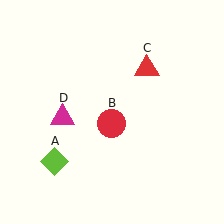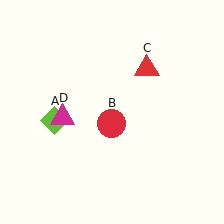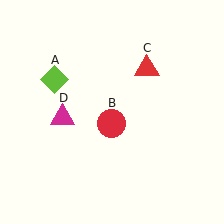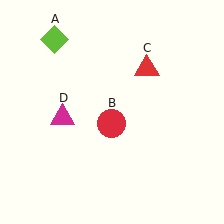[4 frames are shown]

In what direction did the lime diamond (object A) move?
The lime diamond (object A) moved up.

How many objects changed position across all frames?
1 object changed position: lime diamond (object A).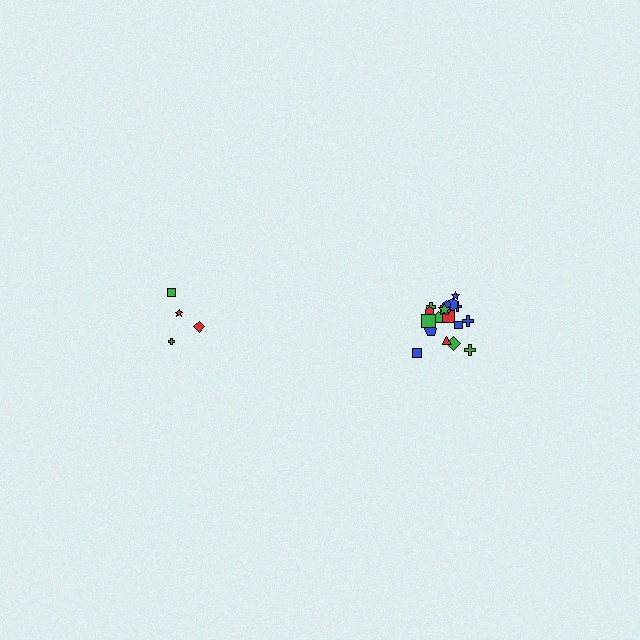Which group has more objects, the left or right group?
The right group.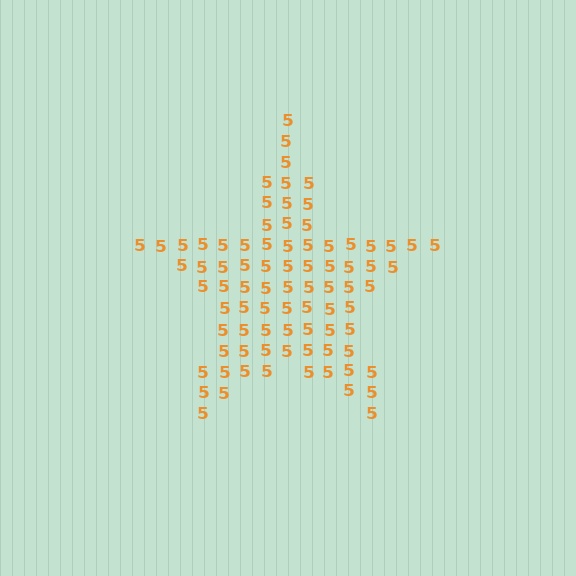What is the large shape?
The large shape is a star.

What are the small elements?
The small elements are digit 5's.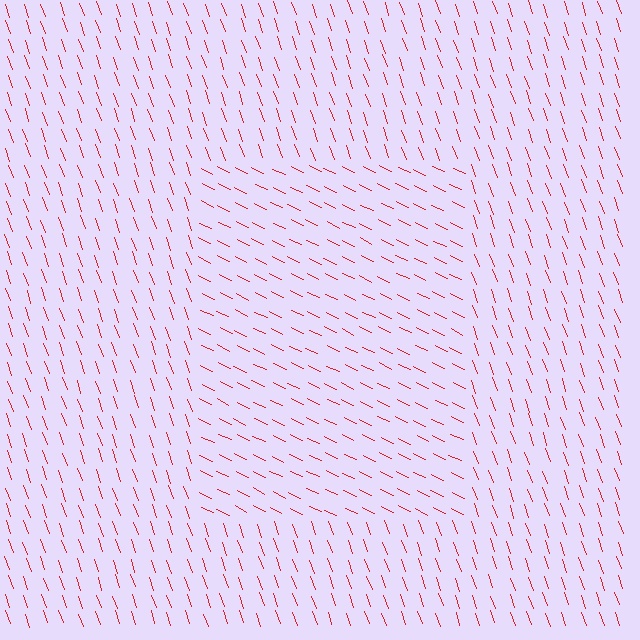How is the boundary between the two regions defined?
The boundary is defined purely by a change in line orientation (approximately 45 degrees difference). All lines are the same color and thickness.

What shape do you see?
I see a rectangle.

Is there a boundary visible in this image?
Yes, there is a texture boundary formed by a change in line orientation.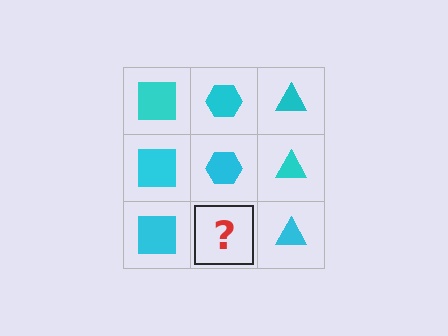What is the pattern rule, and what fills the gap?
The rule is that each column has a consistent shape. The gap should be filled with a cyan hexagon.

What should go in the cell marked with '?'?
The missing cell should contain a cyan hexagon.